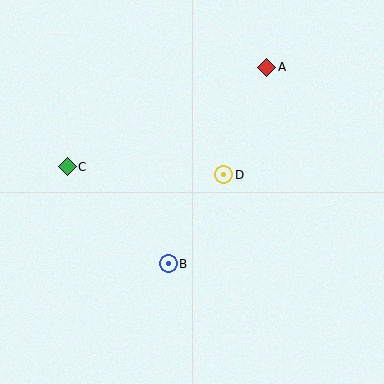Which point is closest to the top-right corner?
Point A is closest to the top-right corner.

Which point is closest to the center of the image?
Point D at (224, 175) is closest to the center.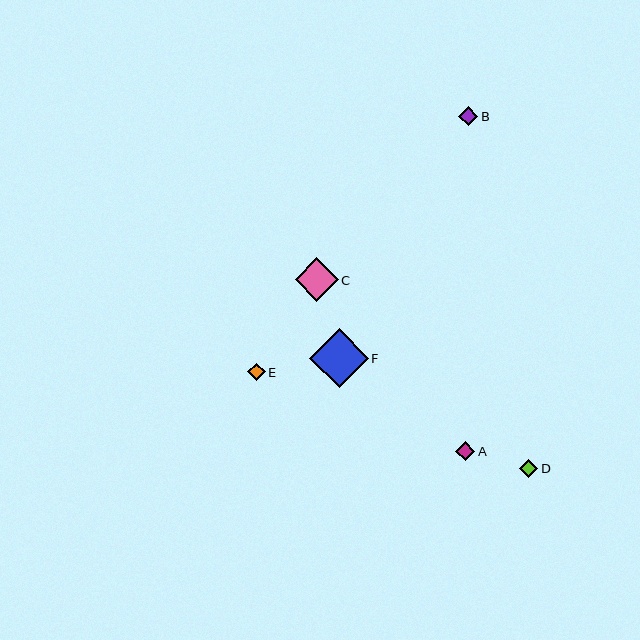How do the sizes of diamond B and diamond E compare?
Diamond B and diamond E are approximately the same size.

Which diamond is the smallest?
Diamond E is the smallest with a size of approximately 17 pixels.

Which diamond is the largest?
Diamond F is the largest with a size of approximately 58 pixels.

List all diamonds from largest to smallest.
From largest to smallest: F, C, A, B, D, E.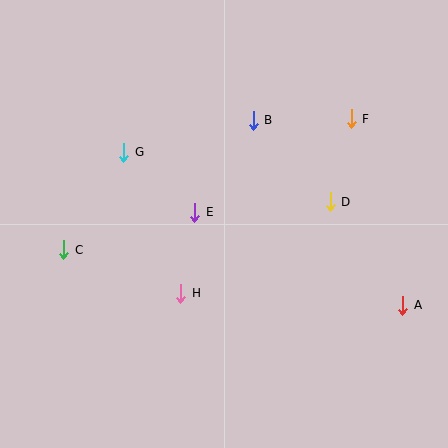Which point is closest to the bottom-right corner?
Point A is closest to the bottom-right corner.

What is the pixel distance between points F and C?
The distance between F and C is 316 pixels.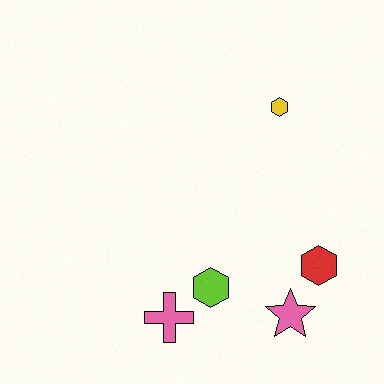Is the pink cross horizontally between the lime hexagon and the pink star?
No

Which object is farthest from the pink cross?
The yellow hexagon is farthest from the pink cross.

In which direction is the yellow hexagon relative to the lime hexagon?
The yellow hexagon is above the lime hexagon.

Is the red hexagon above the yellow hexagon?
No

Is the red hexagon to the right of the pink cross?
Yes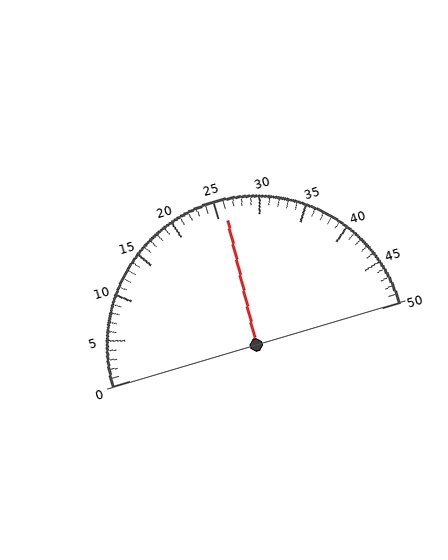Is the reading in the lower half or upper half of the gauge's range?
The reading is in the upper half of the range (0 to 50).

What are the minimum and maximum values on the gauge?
The gauge ranges from 0 to 50.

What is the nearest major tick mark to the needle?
The nearest major tick mark is 25.